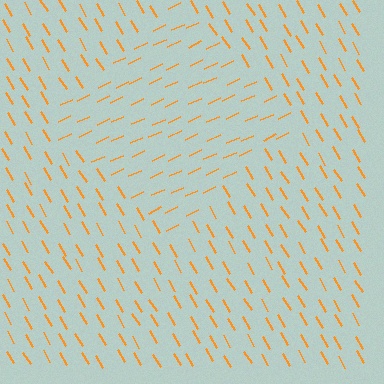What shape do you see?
I see a diamond.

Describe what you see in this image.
The image is filled with small orange line segments. A diamond region in the image has lines oriented differently from the surrounding lines, creating a visible texture boundary.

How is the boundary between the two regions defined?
The boundary is defined purely by a change in line orientation (approximately 84 degrees difference). All lines are the same color and thickness.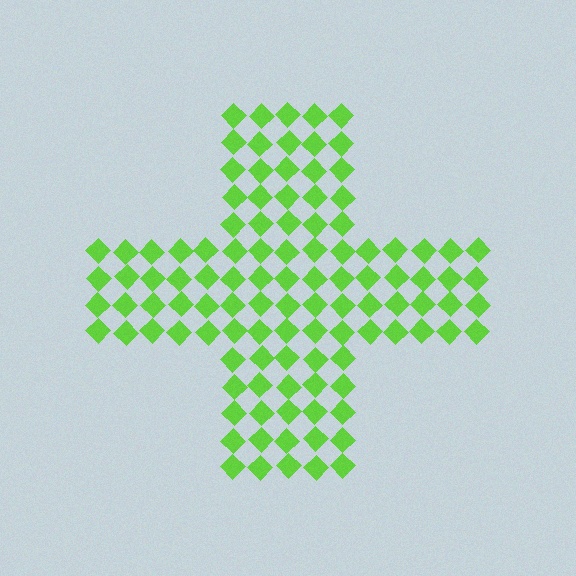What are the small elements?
The small elements are diamonds.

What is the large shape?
The large shape is a cross.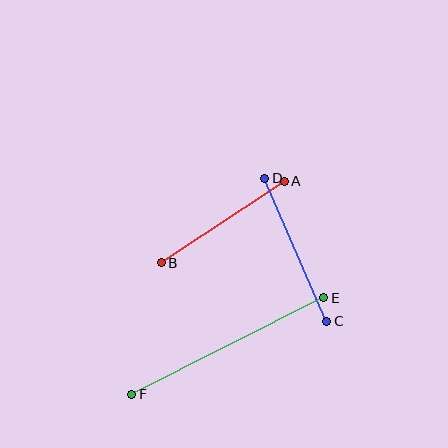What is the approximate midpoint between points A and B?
The midpoint is at approximately (223, 222) pixels.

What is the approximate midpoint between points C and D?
The midpoint is at approximately (296, 250) pixels.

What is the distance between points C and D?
The distance is approximately 156 pixels.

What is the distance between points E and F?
The distance is approximately 215 pixels.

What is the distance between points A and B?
The distance is approximately 148 pixels.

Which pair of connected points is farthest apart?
Points E and F are farthest apart.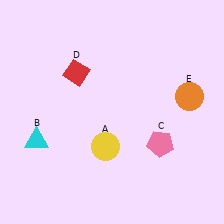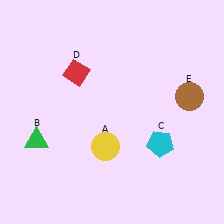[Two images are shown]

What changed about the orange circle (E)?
In Image 1, E is orange. In Image 2, it changed to brown.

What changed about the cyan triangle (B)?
In Image 1, B is cyan. In Image 2, it changed to green.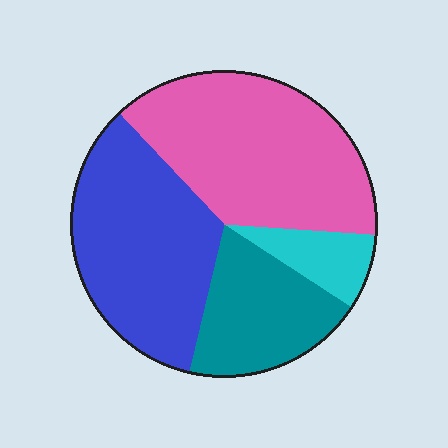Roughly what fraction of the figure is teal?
Teal covers about 20% of the figure.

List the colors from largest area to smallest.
From largest to smallest: pink, blue, teal, cyan.